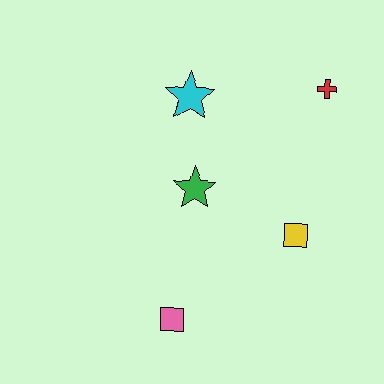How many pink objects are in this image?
There is 1 pink object.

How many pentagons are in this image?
There are no pentagons.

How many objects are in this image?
There are 5 objects.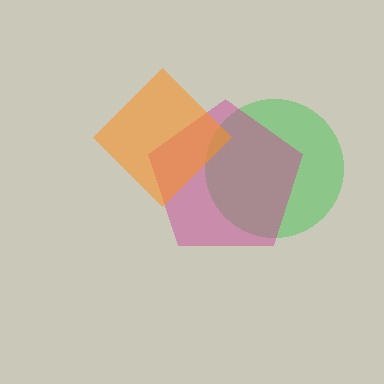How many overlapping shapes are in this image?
There are 3 overlapping shapes in the image.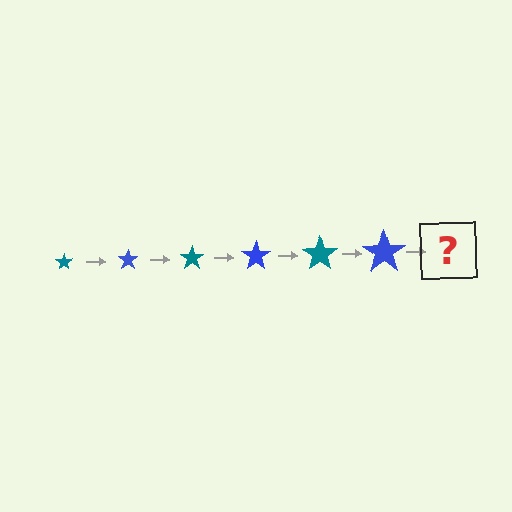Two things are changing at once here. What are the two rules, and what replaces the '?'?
The two rules are that the star grows larger each step and the color cycles through teal and blue. The '?' should be a teal star, larger than the previous one.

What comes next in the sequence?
The next element should be a teal star, larger than the previous one.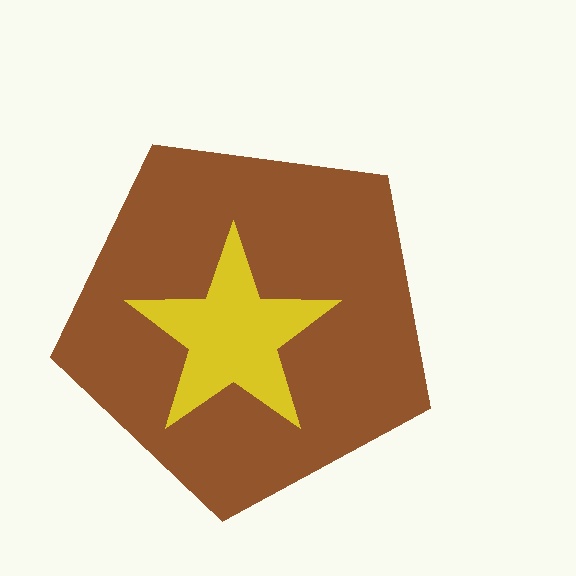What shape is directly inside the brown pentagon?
The yellow star.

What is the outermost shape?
The brown pentagon.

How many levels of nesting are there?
2.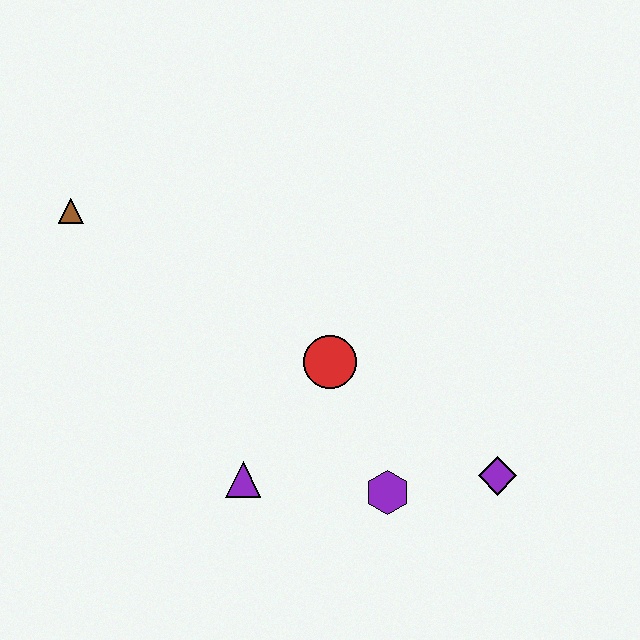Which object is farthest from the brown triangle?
The purple diamond is farthest from the brown triangle.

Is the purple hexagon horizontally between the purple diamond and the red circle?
Yes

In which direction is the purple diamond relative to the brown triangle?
The purple diamond is to the right of the brown triangle.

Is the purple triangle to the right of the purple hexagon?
No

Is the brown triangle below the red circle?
No